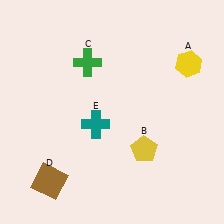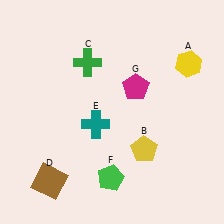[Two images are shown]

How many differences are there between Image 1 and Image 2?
There are 2 differences between the two images.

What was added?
A green pentagon (F), a magenta pentagon (G) were added in Image 2.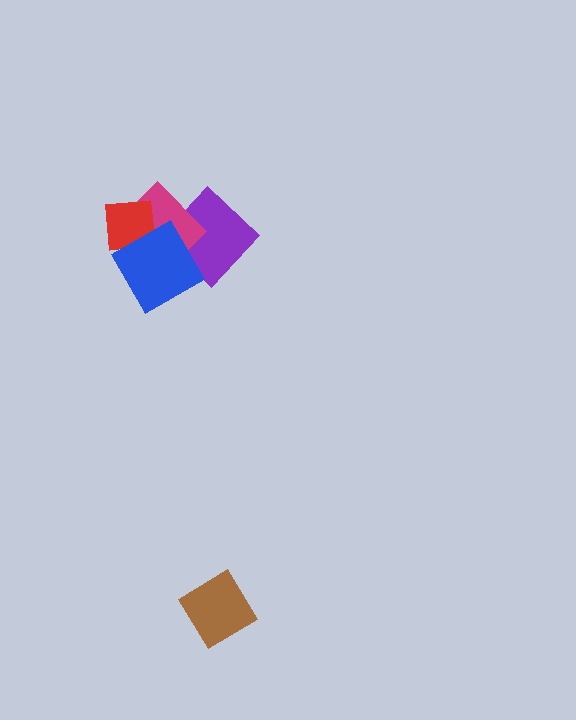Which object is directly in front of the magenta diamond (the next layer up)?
The red square is directly in front of the magenta diamond.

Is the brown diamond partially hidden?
No, no other shape covers it.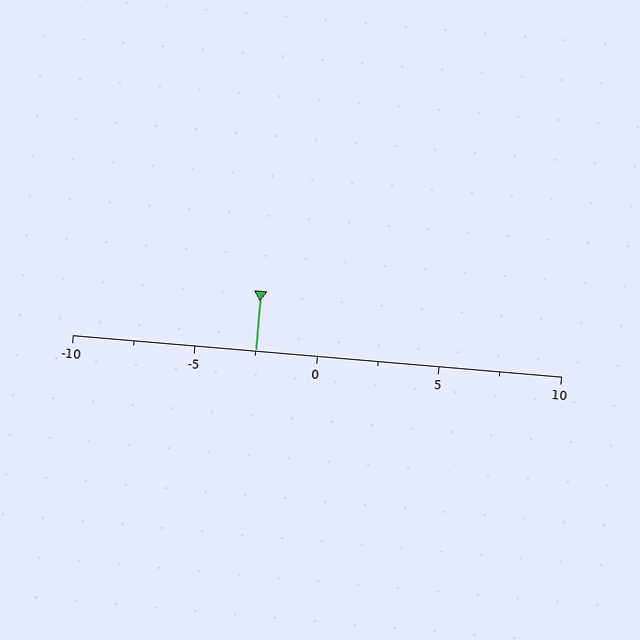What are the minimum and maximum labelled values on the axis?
The axis runs from -10 to 10.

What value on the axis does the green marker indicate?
The marker indicates approximately -2.5.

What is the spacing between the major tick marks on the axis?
The major ticks are spaced 5 apart.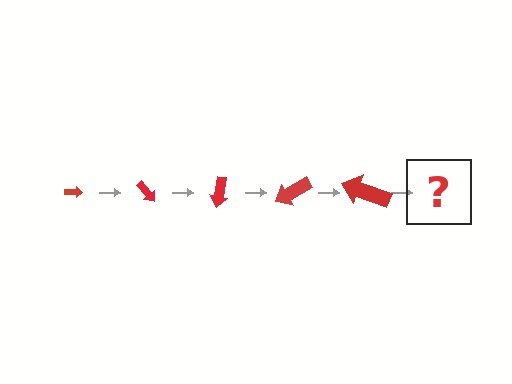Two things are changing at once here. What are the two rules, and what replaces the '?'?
The two rules are that the arrow grows larger each step and it rotates 50 degrees each step. The '?' should be an arrow, larger than the previous one and rotated 250 degrees from the start.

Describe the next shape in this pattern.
It should be an arrow, larger than the previous one and rotated 250 degrees from the start.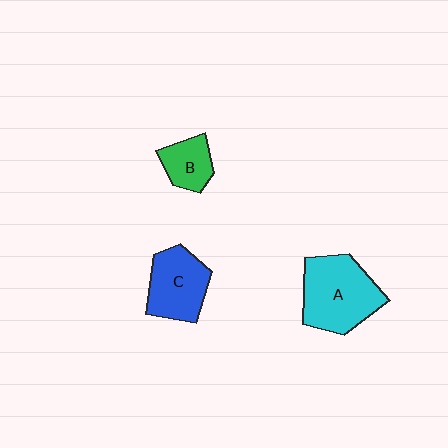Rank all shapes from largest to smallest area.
From largest to smallest: A (cyan), C (blue), B (green).